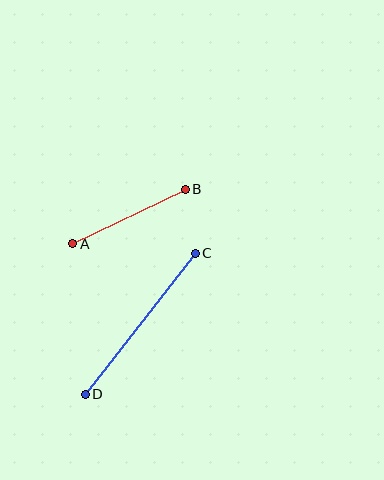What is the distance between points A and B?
The distance is approximately 125 pixels.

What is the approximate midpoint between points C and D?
The midpoint is at approximately (140, 324) pixels.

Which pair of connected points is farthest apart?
Points C and D are farthest apart.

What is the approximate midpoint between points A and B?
The midpoint is at approximately (129, 216) pixels.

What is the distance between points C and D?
The distance is approximately 179 pixels.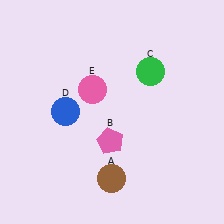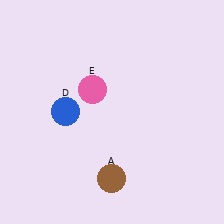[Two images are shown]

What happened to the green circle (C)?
The green circle (C) was removed in Image 2. It was in the top-right area of Image 1.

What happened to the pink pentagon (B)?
The pink pentagon (B) was removed in Image 2. It was in the bottom-left area of Image 1.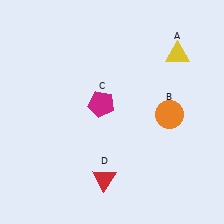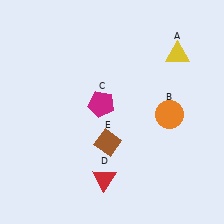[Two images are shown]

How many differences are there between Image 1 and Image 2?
There is 1 difference between the two images.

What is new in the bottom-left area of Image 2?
A brown diamond (E) was added in the bottom-left area of Image 2.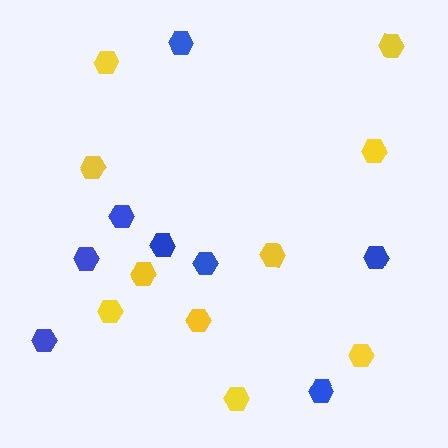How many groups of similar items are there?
There are 2 groups: one group of yellow hexagons (10) and one group of blue hexagons (8).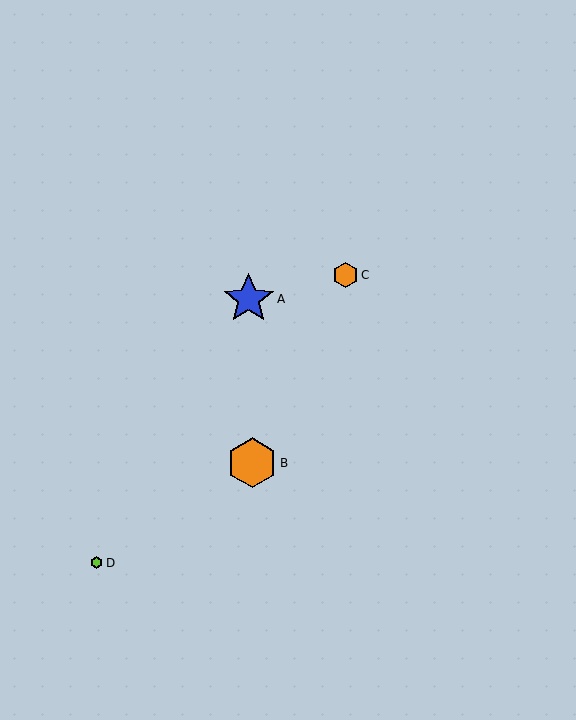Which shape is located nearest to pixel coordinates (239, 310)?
The blue star (labeled A) at (249, 299) is nearest to that location.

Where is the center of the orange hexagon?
The center of the orange hexagon is at (252, 463).